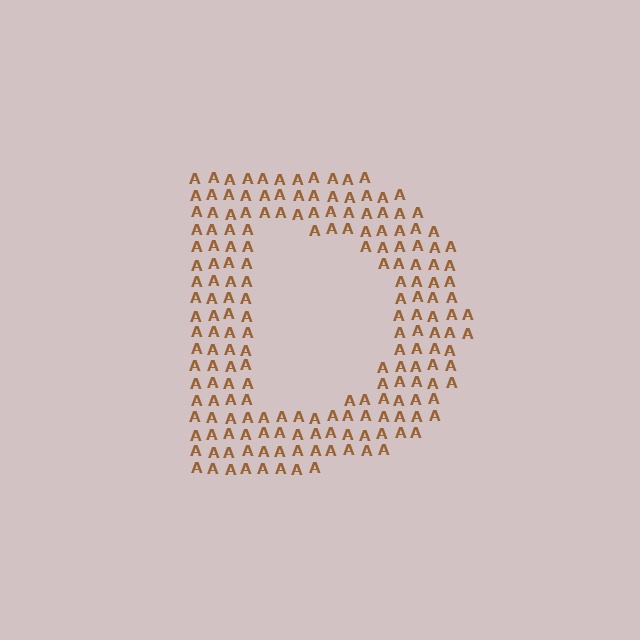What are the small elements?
The small elements are letter A's.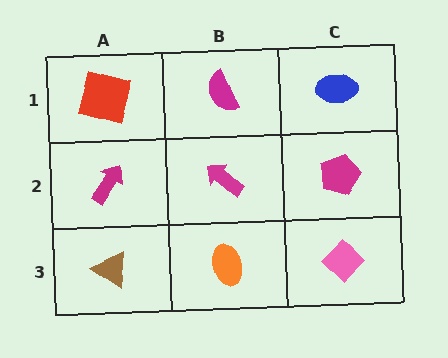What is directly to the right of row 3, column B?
A pink diamond.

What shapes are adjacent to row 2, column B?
A magenta semicircle (row 1, column B), an orange ellipse (row 3, column B), a magenta arrow (row 2, column A), a magenta pentagon (row 2, column C).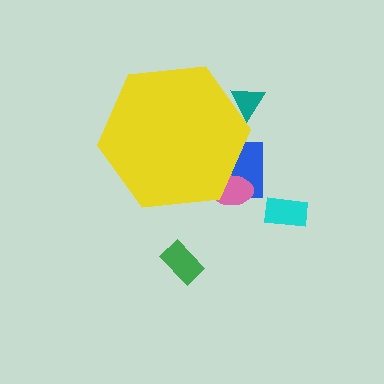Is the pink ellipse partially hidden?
Yes, the pink ellipse is partially hidden behind the yellow hexagon.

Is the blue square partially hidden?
Yes, the blue square is partially hidden behind the yellow hexagon.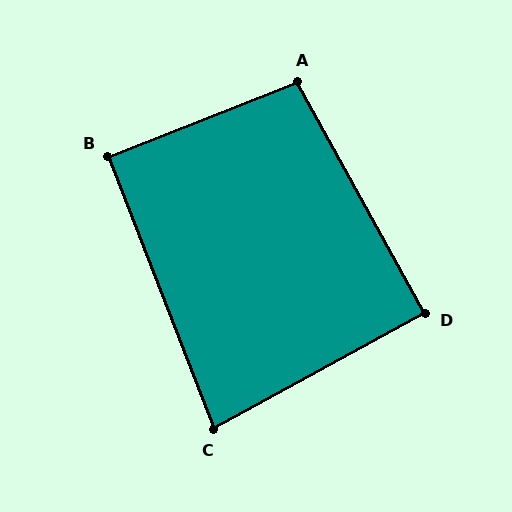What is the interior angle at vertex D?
Approximately 90 degrees (approximately right).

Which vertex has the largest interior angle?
A, at approximately 98 degrees.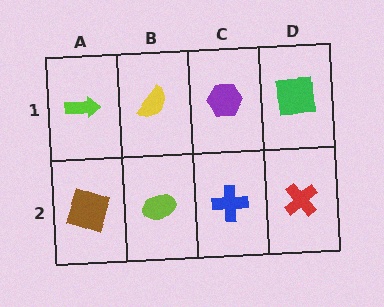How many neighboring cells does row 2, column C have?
3.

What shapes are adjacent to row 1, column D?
A red cross (row 2, column D), a purple hexagon (row 1, column C).